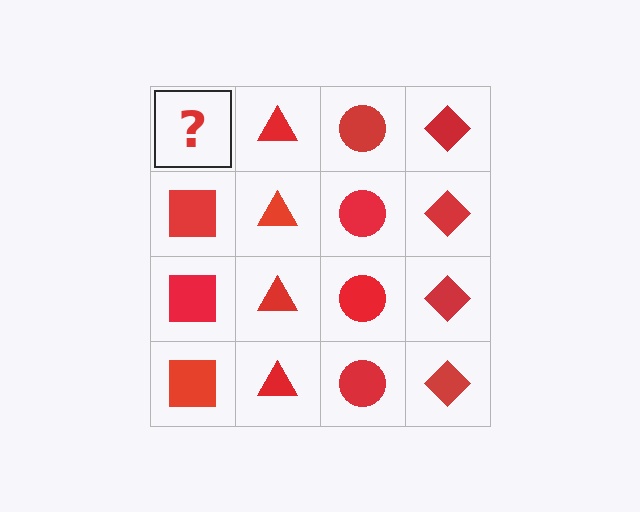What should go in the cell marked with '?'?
The missing cell should contain a red square.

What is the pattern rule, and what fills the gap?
The rule is that each column has a consistent shape. The gap should be filled with a red square.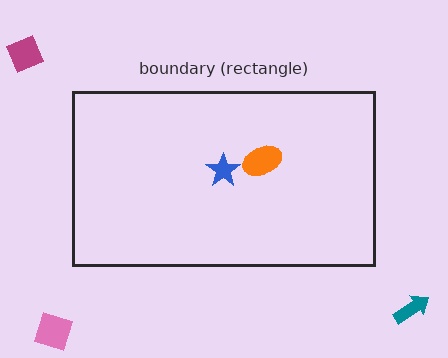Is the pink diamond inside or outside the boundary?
Outside.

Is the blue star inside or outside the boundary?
Inside.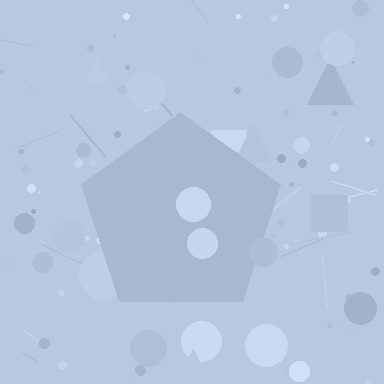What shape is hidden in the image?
A pentagon is hidden in the image.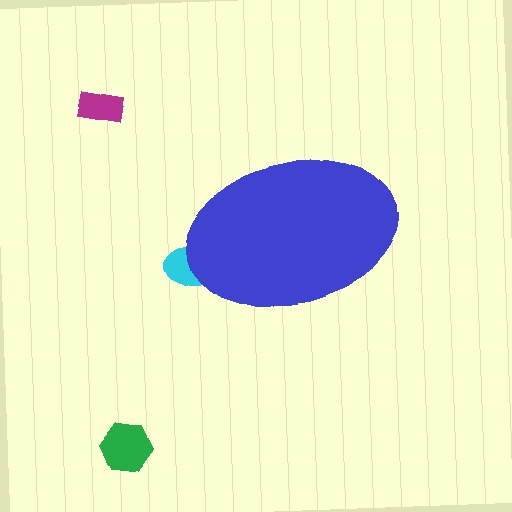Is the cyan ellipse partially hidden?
Yes, the cyan ellipse is partially hidden behind the blue ellipse.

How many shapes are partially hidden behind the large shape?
1 shape is partially hidden.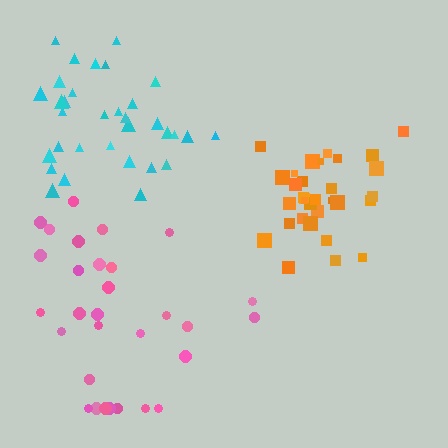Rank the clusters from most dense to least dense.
orange, cyan, pink.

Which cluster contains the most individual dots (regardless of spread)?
Cyan (33).